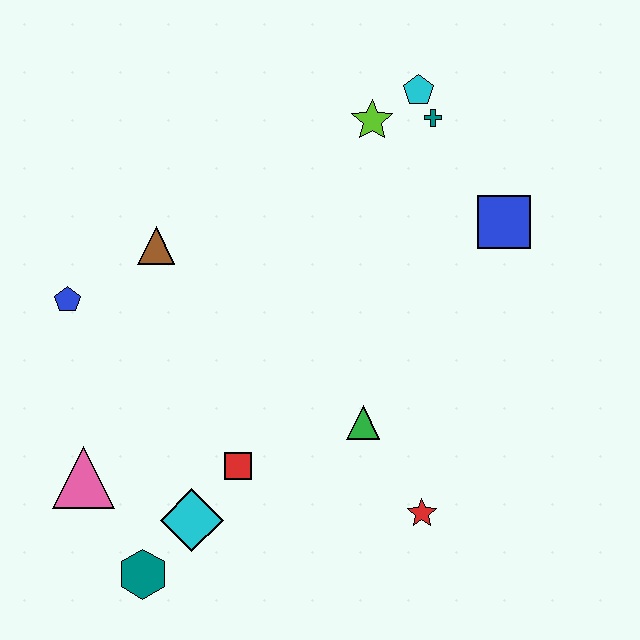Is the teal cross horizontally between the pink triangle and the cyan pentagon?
No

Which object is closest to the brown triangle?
The blue pentagon is closest to the brown triangle.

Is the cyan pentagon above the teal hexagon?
Yes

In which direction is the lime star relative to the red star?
The lime star is above the red star.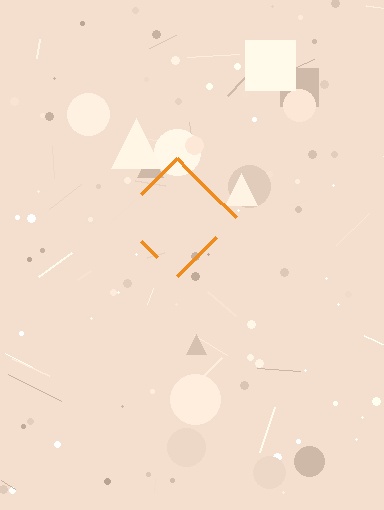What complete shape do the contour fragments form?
The contour fragments form a diamond.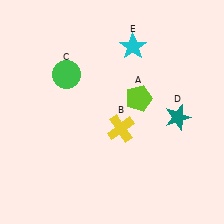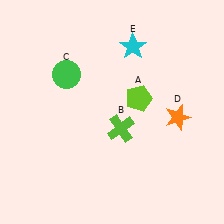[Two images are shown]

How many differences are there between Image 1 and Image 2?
There are 2 differences between the two images.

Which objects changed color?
B changed from yellow to lime. D changed from teal to orange.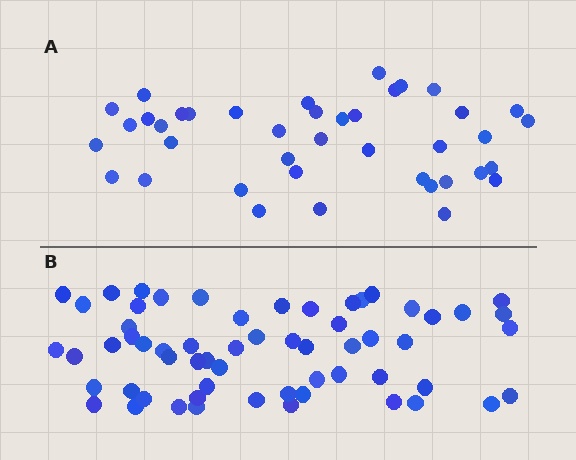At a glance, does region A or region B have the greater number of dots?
Region B (the bottom region) has more dots.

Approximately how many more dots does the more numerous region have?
Region B has approximately 20 more dots than region A.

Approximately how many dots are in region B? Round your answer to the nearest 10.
About 60 dots.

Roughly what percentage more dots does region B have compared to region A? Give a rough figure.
About 50% more.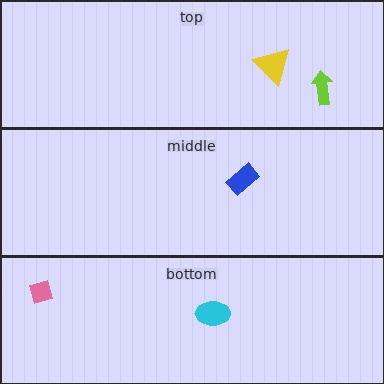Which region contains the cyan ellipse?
The bottom region.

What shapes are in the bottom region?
The cyan ellipse, the pink square.